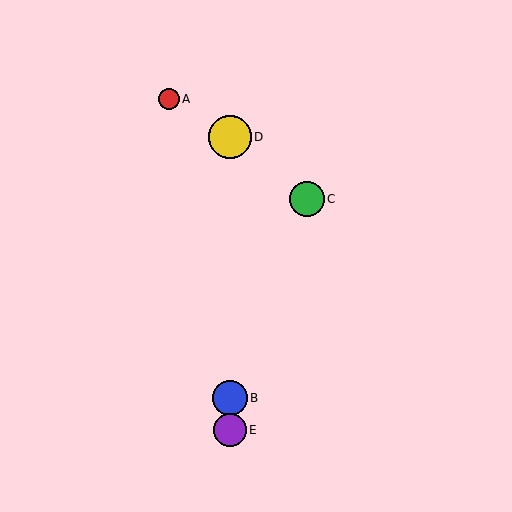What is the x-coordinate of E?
Object E is at x≈230.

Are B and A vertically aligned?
No, B is at x≈230 and A is at x≈169.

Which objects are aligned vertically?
Objects B, D, E are aligned vertically.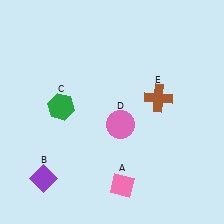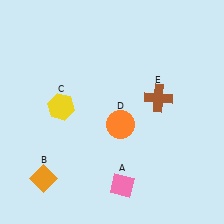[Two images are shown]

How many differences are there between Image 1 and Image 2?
There are 3 differences between the two images.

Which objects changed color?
B changed from purple to orange. C changed from green to yellow. D changed from pink to orange.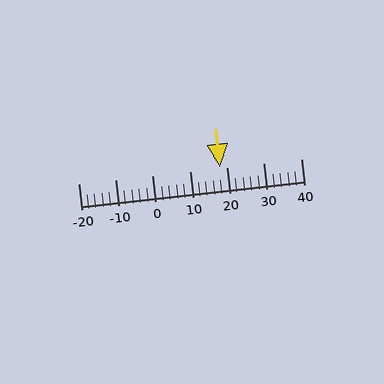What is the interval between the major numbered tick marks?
The major tick marks are spaced 10 units apart.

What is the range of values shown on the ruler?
The ruler shows values from -20 to 40.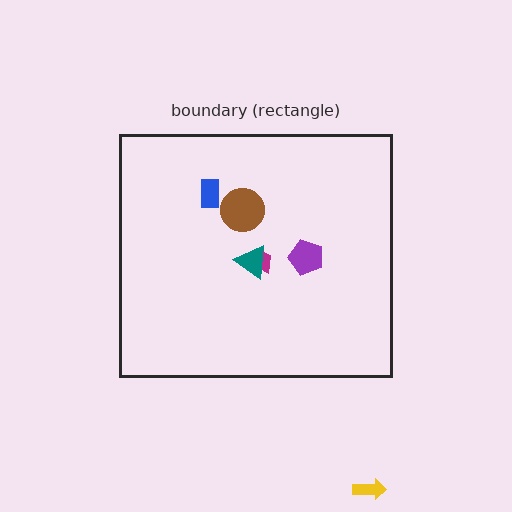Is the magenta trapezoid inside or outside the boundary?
Inside.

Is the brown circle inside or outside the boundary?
Inside.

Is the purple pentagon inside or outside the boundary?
Inside.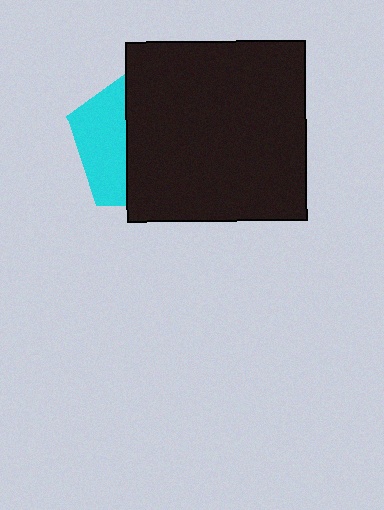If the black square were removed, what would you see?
You would see the complete cyan pentagon.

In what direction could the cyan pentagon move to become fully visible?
The cyan pentagon could move left. That would shift it out from behind the black square entirely.